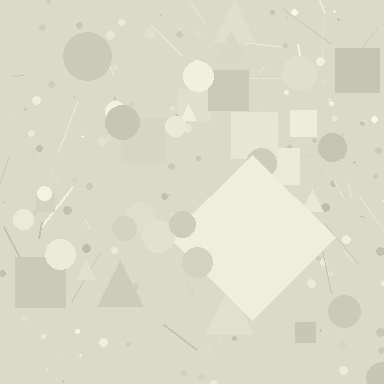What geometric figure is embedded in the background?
A diamond is embedded in the background.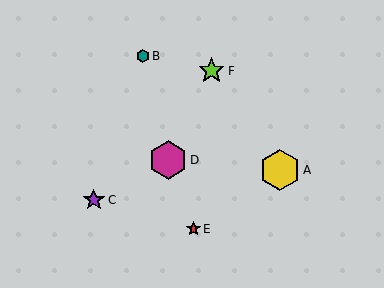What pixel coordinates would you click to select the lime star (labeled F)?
Click at (211, 71) to select the lime star F.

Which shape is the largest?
The yellow hexagon (labeled A) is the largest.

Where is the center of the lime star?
The center of the lime star is at (211, 71).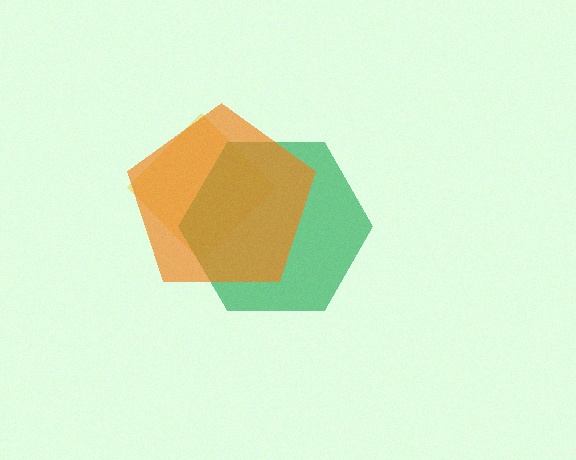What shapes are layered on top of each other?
The layered shapes are: a yellow diamond, a green hexagon, an orange pentagon.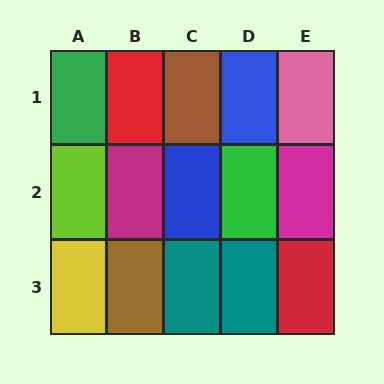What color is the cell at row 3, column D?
Teal.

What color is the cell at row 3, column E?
Red.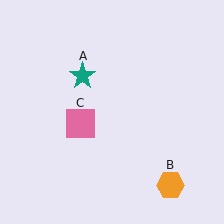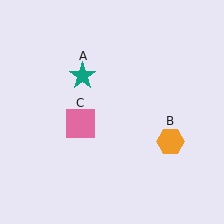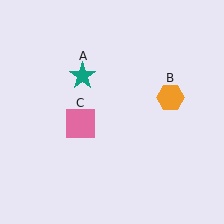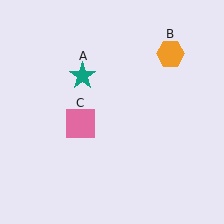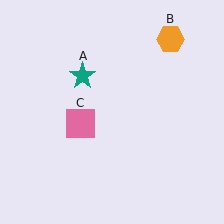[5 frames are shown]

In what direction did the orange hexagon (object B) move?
The orange hexagon (object B) moved up.